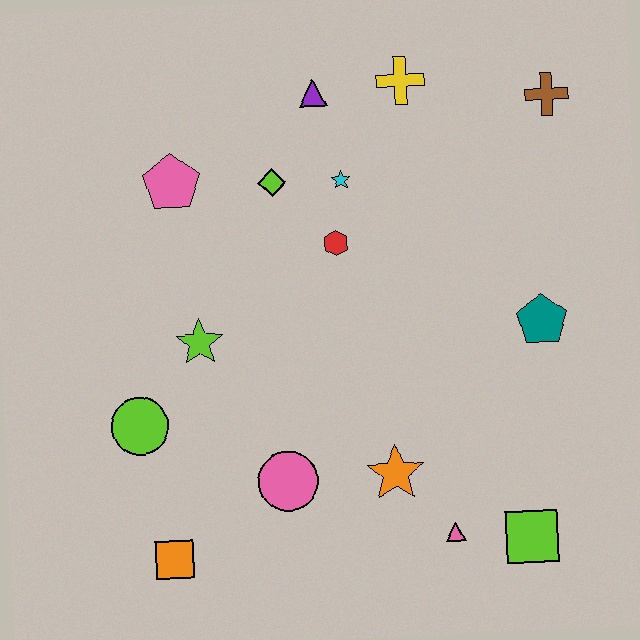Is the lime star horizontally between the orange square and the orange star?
Yes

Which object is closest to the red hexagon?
The cyan star is closest to the red hexagon.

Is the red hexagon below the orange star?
No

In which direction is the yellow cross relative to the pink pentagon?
The yellow cross is to the right of the pink pentagon.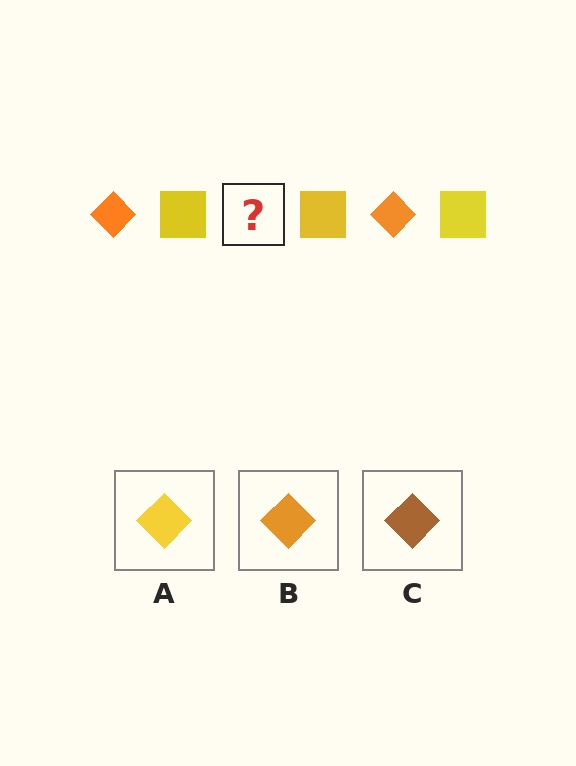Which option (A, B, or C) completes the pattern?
B.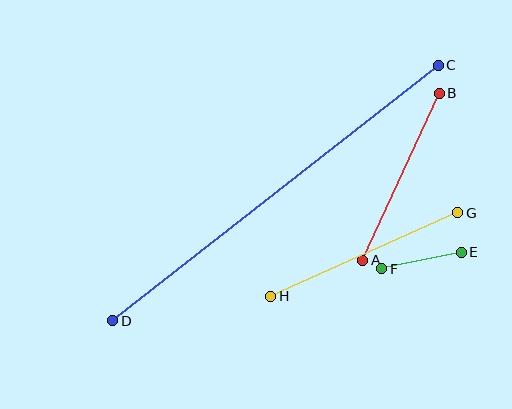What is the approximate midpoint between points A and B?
The midpoint is at approximately (401, 177) pixels.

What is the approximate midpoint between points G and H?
The midpoint is at approximately (364, 255) pixels.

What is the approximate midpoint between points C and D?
The midpoint is at approximately (275, 193) pixels.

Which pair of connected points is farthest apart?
Points C and D are farthest apart.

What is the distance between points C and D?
The distance is approximately 414 pixels.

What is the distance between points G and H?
The distance is approximately 205 pixels.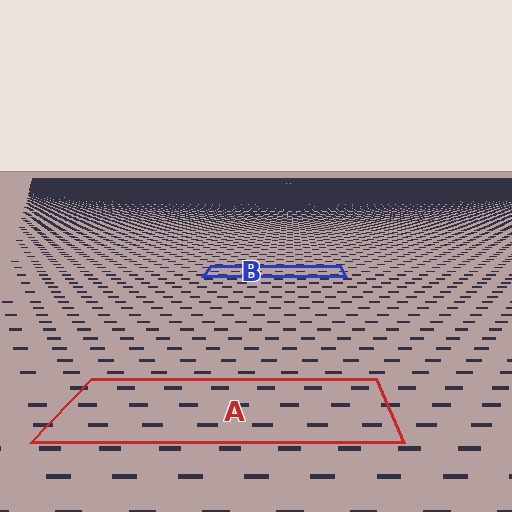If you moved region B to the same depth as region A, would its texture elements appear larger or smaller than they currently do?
They would appear larger. At a closer depth, the same texture elements are projected at a bigger on-screen size.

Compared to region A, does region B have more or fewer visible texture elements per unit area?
Region B has more texture elements per unit area — they are packed more densely because it is farther away.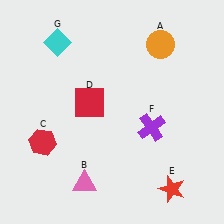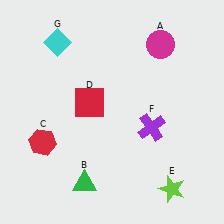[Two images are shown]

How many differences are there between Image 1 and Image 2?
There are 3 differences between the two images.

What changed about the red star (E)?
In Image 1, E is red. In Image 2, it changed to lime.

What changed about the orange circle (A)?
In Image 1, A is orange. In Image 2, it changed to magenta.